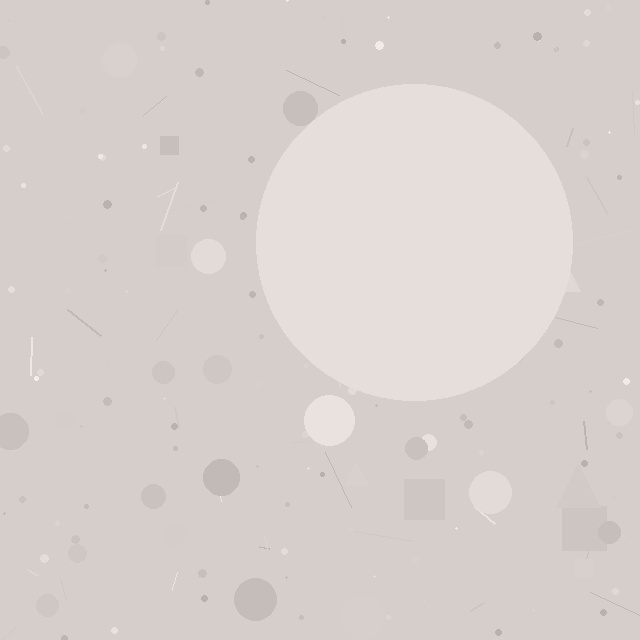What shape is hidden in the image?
A circle is hidden in the image.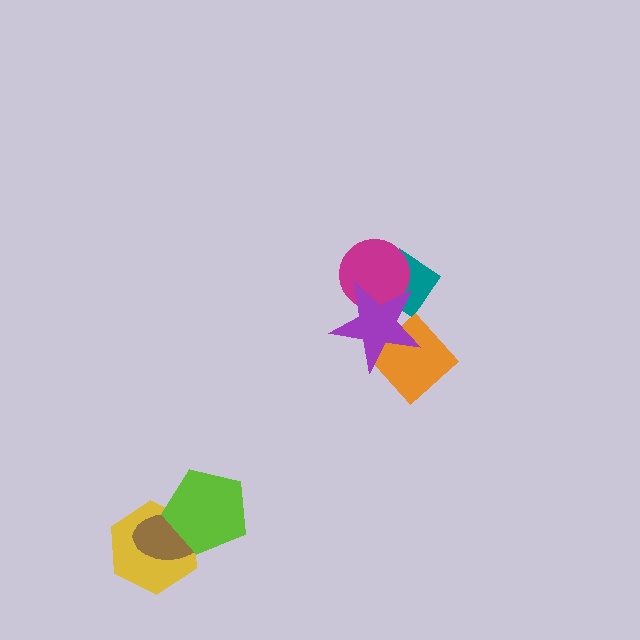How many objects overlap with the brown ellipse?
2 objects overlap with the brown ellipse.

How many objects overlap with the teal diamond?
2 objects overlap with the teal diamond.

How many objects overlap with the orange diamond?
1 object overlaps with the orange diamond.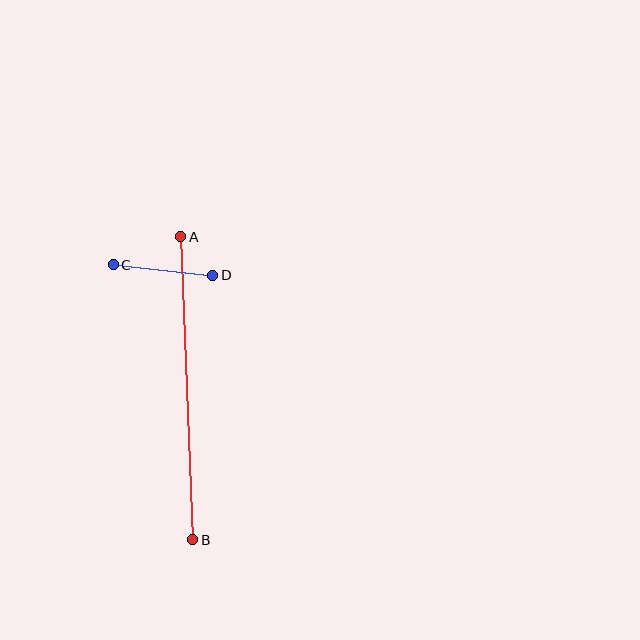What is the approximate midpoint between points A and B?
The midpoint is at approximately (187, 388) pixels.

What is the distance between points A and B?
The distance is approximately 303 pixels.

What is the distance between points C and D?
The distance is approximately 100 pixels.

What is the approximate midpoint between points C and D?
The midpoint is at approximately (163, 270) pixels.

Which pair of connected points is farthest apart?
Points A and B are farthest apart.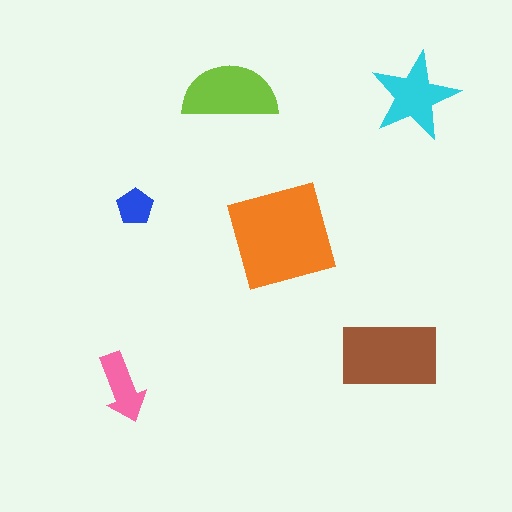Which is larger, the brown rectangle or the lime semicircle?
The brown rectangle.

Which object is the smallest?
The blue pentagon.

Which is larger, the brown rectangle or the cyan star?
The brown rectangle.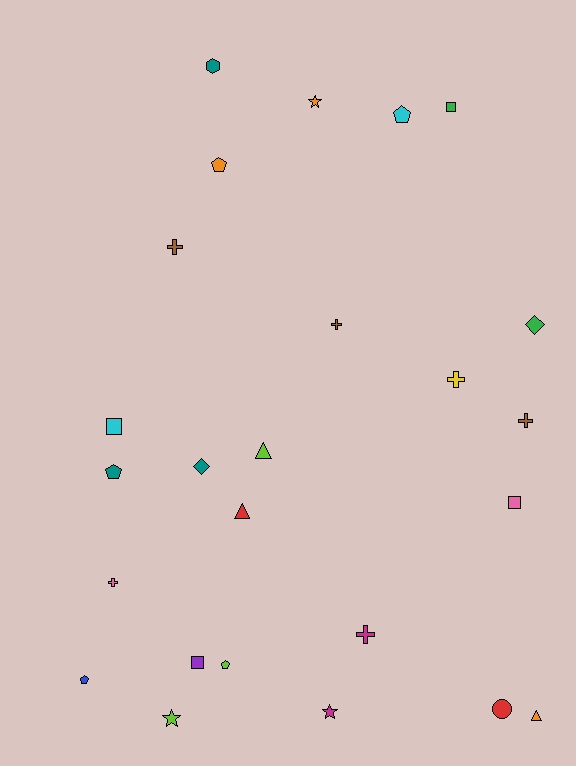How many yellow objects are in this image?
There is 1 yellow object.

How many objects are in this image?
There are 25 objects.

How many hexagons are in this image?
There is 1 hexagon.